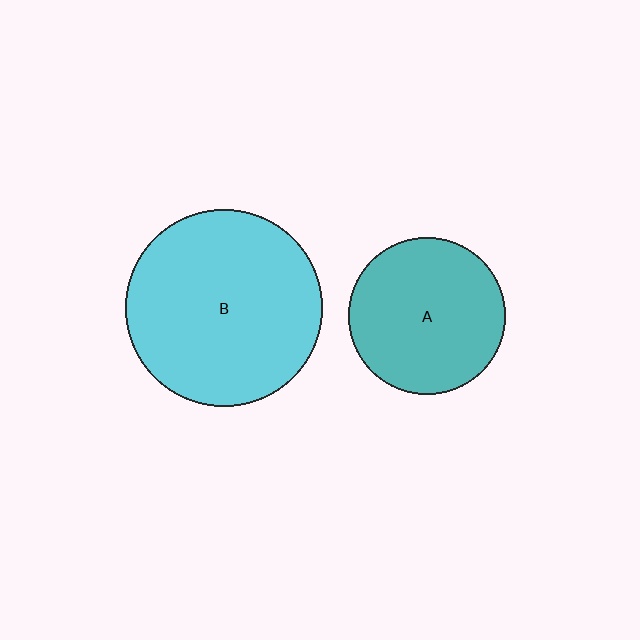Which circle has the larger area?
Circle B (cyan).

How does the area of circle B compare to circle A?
Approximately 1.6 times.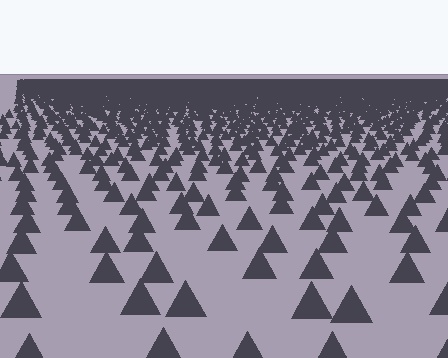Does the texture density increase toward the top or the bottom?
Density increases toward the top.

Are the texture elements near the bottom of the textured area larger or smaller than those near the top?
Larger. Near the bottom, elements are closer to the viewer and appear at a bigger on-screen size.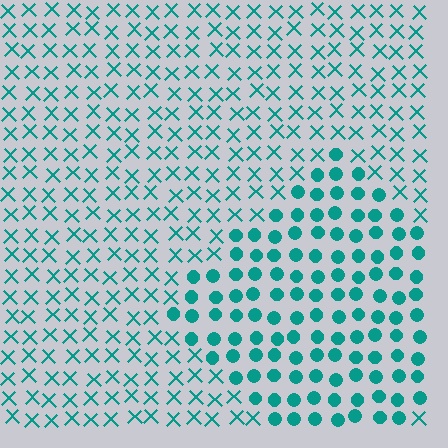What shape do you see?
I see a diamond.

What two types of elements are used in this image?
The image uses circles inside the diamond region and X marks outside it.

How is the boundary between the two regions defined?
The boundary is defined by a change in element shape: circles inside vs. X marks outside. All elements share the same color and spacing.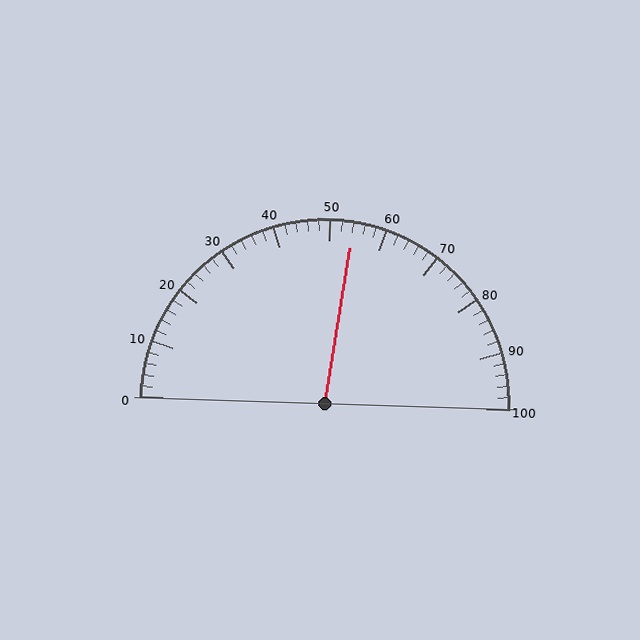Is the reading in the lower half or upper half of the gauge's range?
The reading is in the upper half of the range (0 to 100).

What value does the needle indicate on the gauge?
The needle indicates approximately 54.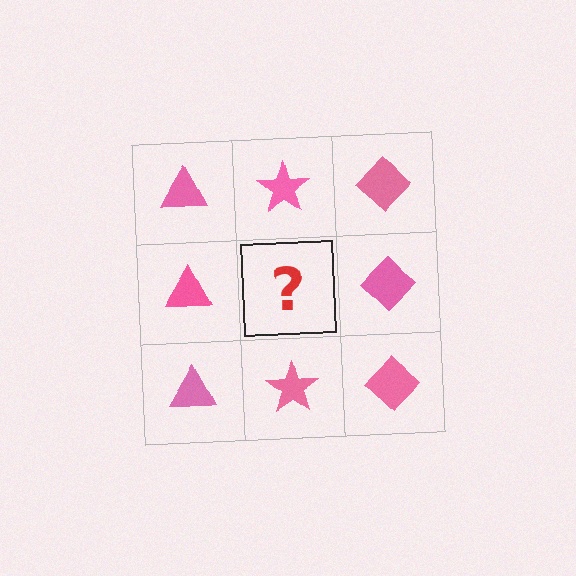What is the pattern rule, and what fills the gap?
The rule is that each column has a consistent shape. The gap should be filled with a pink star.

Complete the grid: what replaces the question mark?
The question mark should be replaced with a pink star.